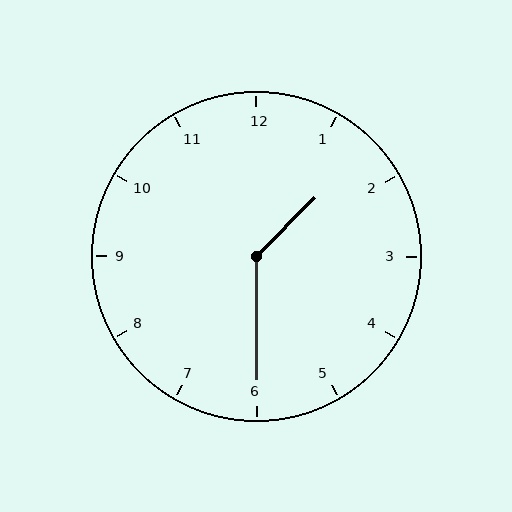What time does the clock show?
1:30.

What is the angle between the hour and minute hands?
Approximately 135 degrees.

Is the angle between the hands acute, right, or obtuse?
It is obtuse.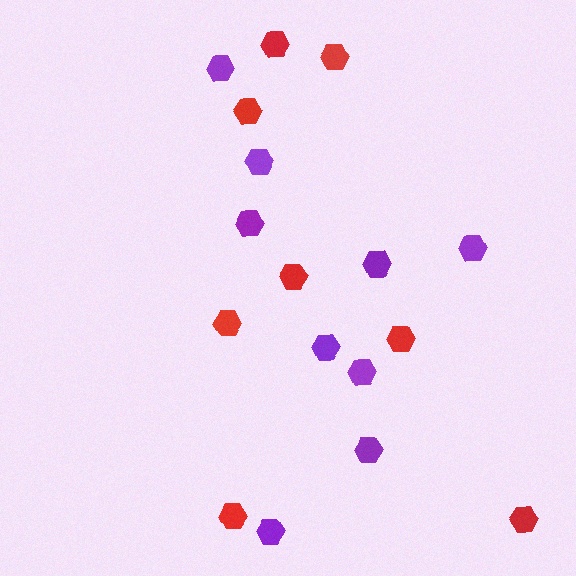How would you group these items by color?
There are 2 groups: one group of red hexagons (8) and one group of purple hexagons (9).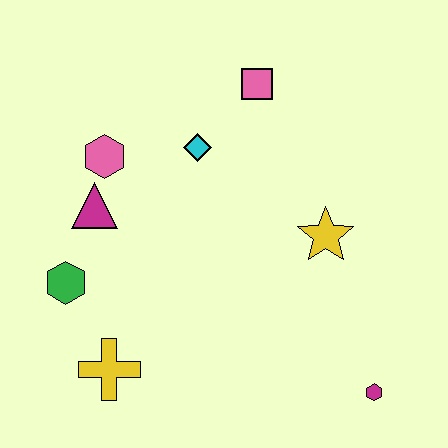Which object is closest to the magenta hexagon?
The yellow star is closest to the magenta hexagon.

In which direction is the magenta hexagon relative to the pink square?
The magenta hexagon is below the pink square.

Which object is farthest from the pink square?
The magenta hexagon is farthest from the pink square.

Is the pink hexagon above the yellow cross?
Yes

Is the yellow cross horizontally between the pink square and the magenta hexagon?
No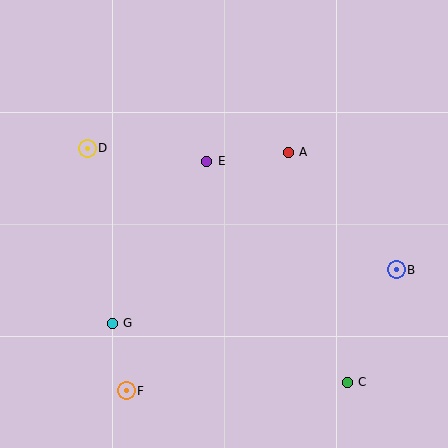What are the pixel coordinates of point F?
Point F is at (126, 391).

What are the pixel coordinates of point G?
Point G is at (112, 323).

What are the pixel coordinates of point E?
Point E is at (207, 161).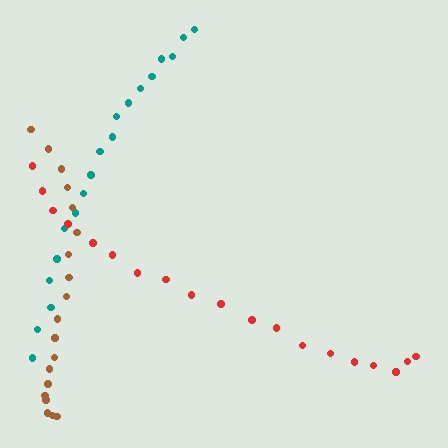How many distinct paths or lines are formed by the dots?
There are 3 distinct paths.